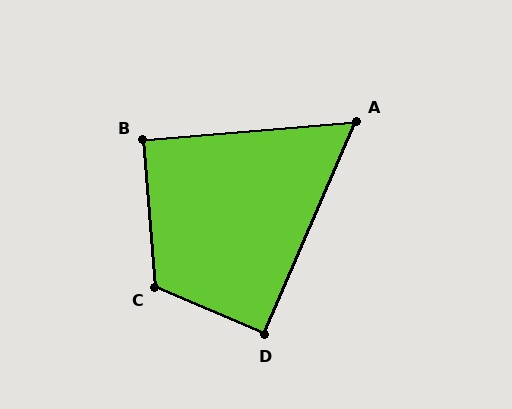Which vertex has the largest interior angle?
C, at approximately 118 degrees.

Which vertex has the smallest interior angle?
A, at approximately 62 degrees.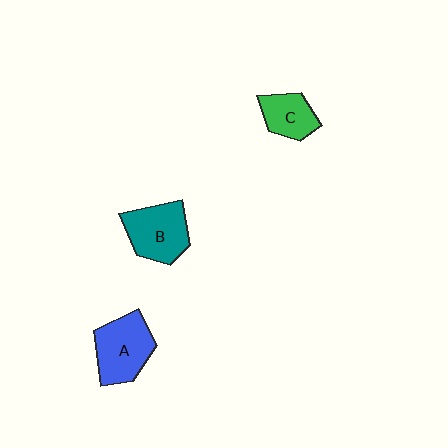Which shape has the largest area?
Shape A (blue).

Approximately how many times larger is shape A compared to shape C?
Approximately 1.6 times.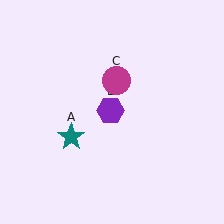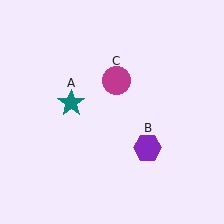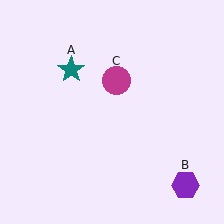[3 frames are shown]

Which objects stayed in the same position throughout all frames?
Magenta circle (object C) remained stationary.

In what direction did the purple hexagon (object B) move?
The purple hexagon (object B) moved down and to the right.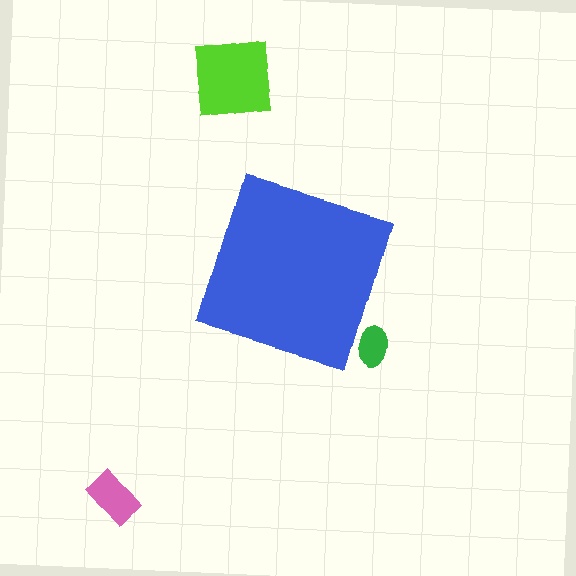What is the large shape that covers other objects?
A blue diamond.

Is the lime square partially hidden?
No, the lime square is fully visible.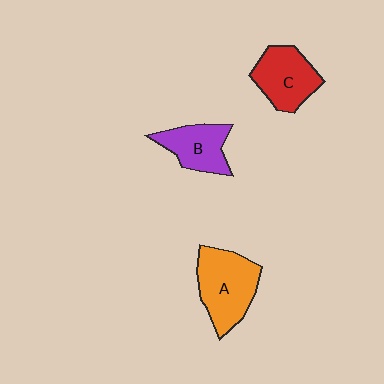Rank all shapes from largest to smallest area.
From largest to smallest: A (orange), C (red), B (purple).